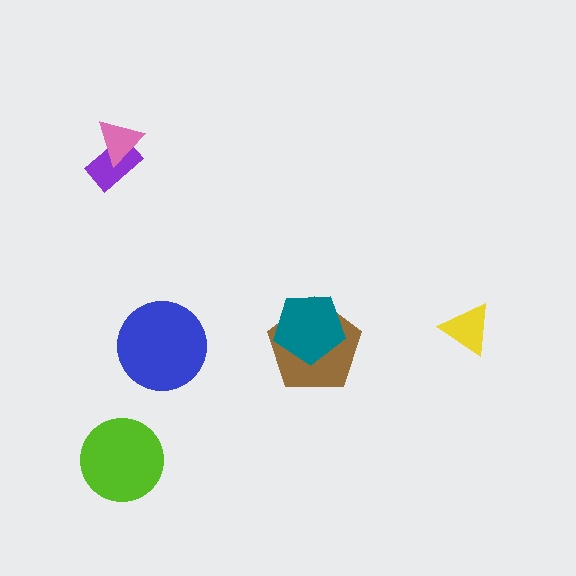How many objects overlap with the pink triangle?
1 object overlaps with the pink triangle.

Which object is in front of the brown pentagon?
The teal pentagon is in front of the brown pentagon.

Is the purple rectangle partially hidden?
Yes, it is partially covered by another shape.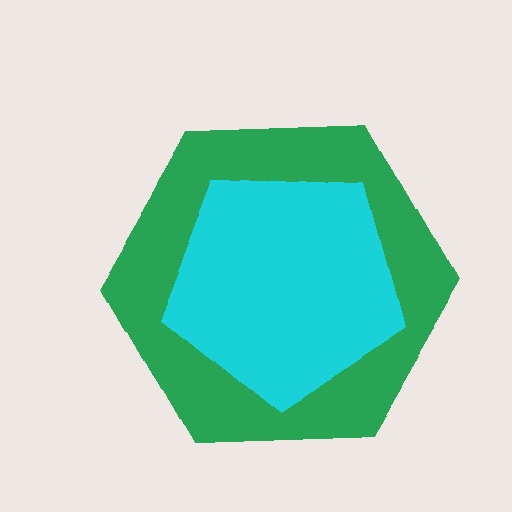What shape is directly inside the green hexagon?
The cyan pentagon.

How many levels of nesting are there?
2.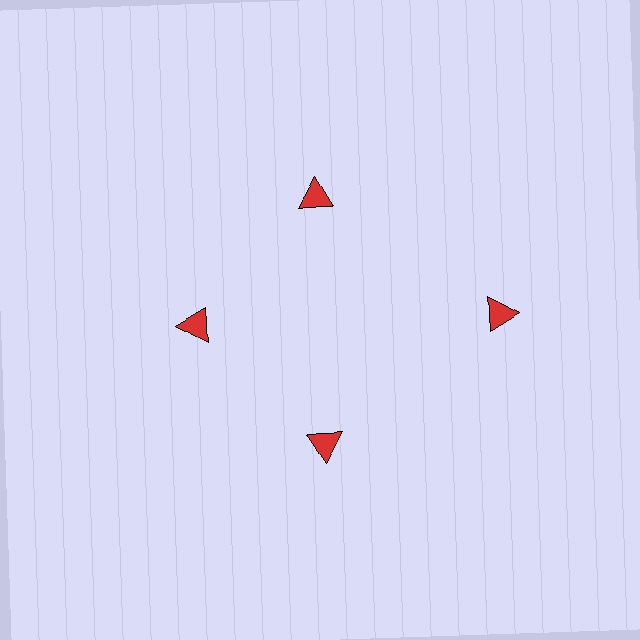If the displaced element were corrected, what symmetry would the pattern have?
It would have 4-fold rotational symmetry — the pattern would map onto itself every 90 degrees.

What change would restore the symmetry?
The symmetry would be restored by moving it inward, back onto the ring so that all 4 triangles sit at equal angles and equal distance from the center.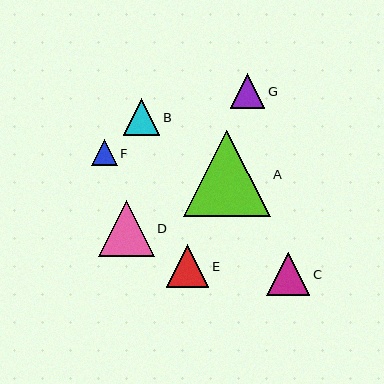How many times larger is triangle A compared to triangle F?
Triangle A is approximately 3.4 times the size of triangle F.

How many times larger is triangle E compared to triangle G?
Triangle E is approximately 1.2 times the size of triangle G.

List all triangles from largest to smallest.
From largest to smallest: A, D, C, E, B, G, F.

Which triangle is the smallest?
Triangle F is the smallest with a size of approximately 25 pixels.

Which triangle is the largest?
Triangle A is the largest with a size of approximately 86 pixels.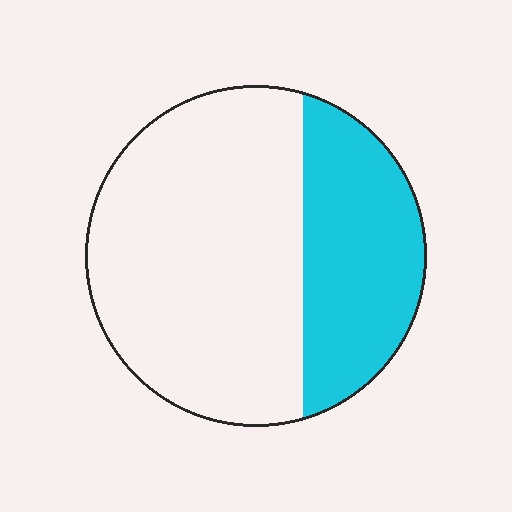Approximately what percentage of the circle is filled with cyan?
Approximately 35%.